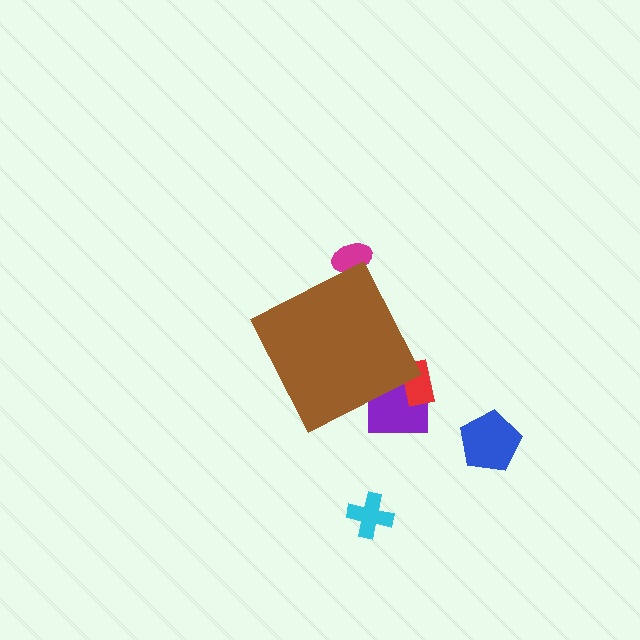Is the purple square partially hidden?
Yes, the purple square is partially hidden behind the brown diamond.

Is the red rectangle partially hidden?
Yes, the red rectangle is partially hidden behind the brown diamond.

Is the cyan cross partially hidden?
No, the cyan cross is fully visible.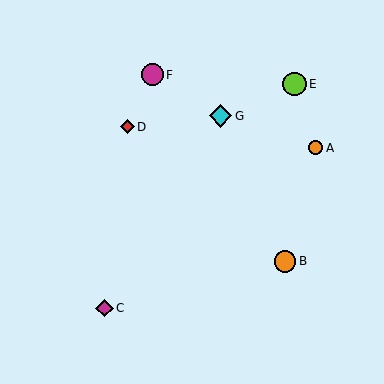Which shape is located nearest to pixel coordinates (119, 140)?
The red diamond (labeled D) at (127, 127) is nearest to that location.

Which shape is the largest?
The lime circle (labeled E) is the largest.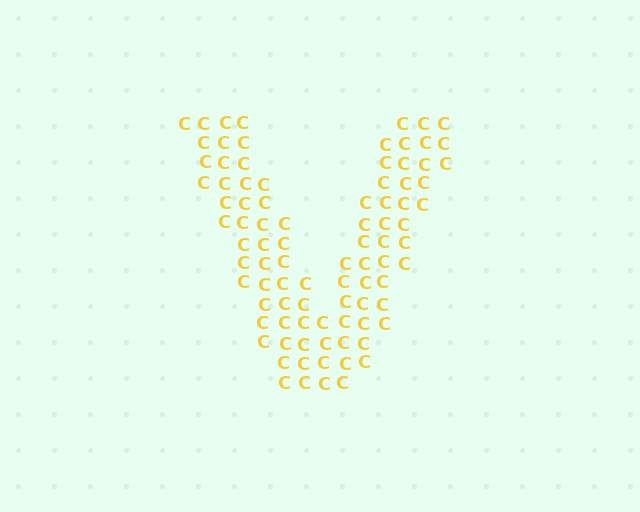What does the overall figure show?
The overall figure shows the letter V.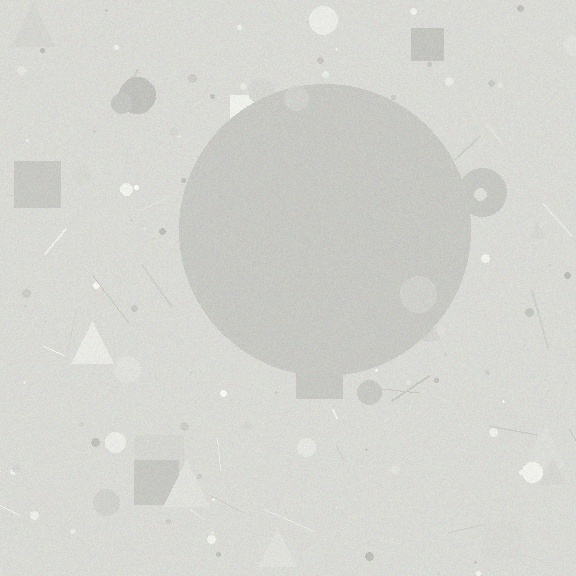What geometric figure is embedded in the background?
A circle is embedded in the background.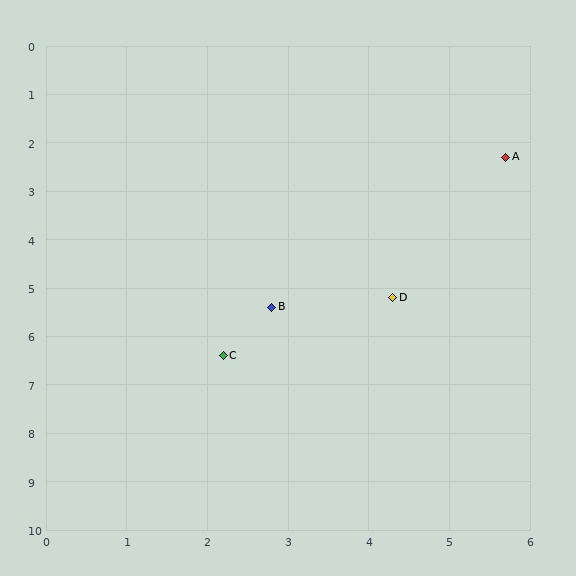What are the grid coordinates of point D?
Point D is at approximately (4.3, 5.2).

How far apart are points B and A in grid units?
Points B and A are about 4.2 grid units apart.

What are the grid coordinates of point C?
Point C is at approximately (2.2, 6.4).